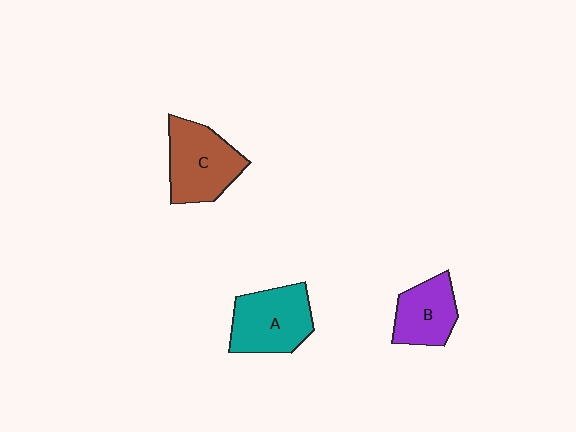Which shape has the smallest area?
Shape B (purple).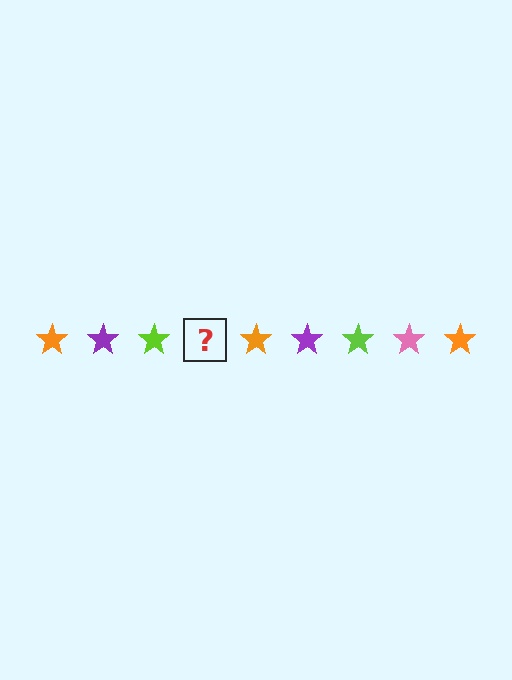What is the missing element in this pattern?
The missing element is a pink star.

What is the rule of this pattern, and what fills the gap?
The rule is that the pattern cycles through orange, purple, lime, pink stars. The gap should be filled with a pink star.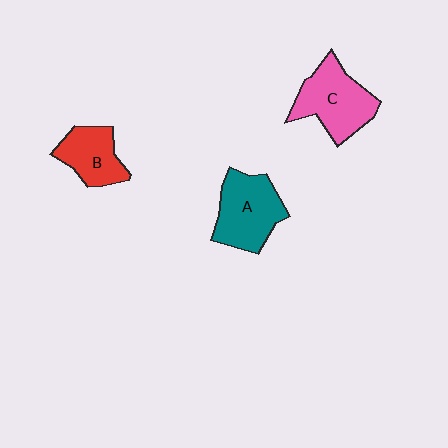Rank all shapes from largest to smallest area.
From largest to smallest: C (pink), A (teal), B (red).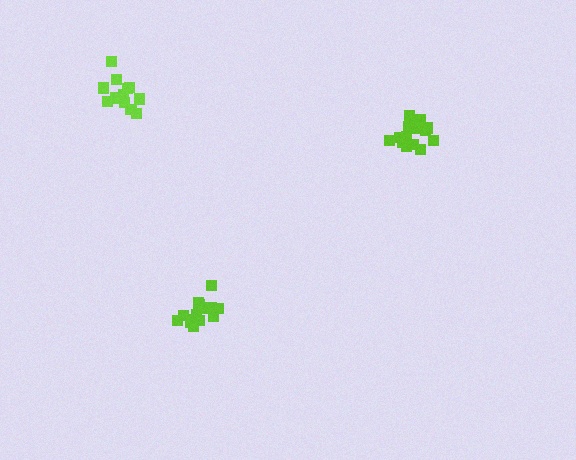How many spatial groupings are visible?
There are 3 spatial groupings.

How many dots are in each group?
Group 1: 17 dots, Group 2: 17 dots, Group 3: 15 dots (49 total).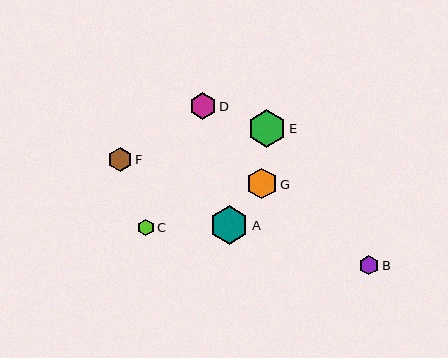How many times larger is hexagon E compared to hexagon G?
Hexagon E is approximately 1.2 times the size of hexagon G.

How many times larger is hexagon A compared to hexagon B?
Hexagon A is approximately 2.0 times the size of hexagon B.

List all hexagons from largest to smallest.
From largest to smallest: A, E, G, D, F, B, C.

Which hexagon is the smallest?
Hexagon C is the smallest with a size of approximately 17 pixels.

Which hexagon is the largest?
Hexagon A is the largest with a size of approximately 39 pixels.